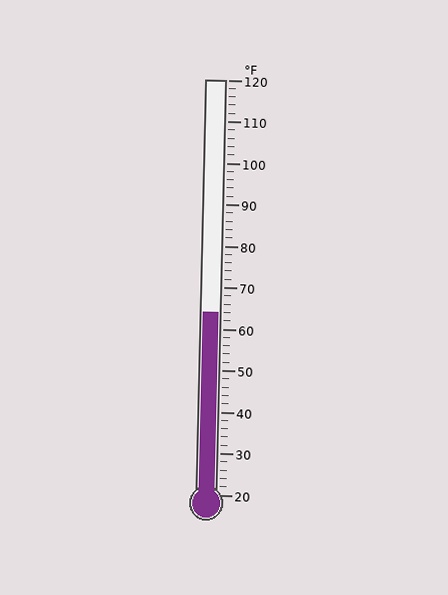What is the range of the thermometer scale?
The thermometer scale ranges from 20°F to 120°F.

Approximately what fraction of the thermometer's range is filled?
The thermometer is filled to approximately 45% of its range.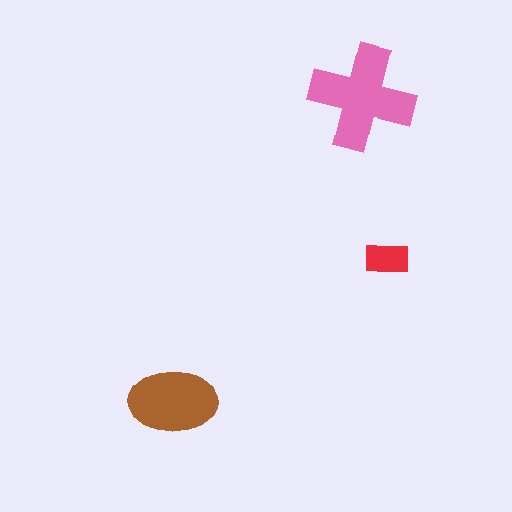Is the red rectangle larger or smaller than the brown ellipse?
Smaller.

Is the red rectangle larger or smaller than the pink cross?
Smaller.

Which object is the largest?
The pink cross.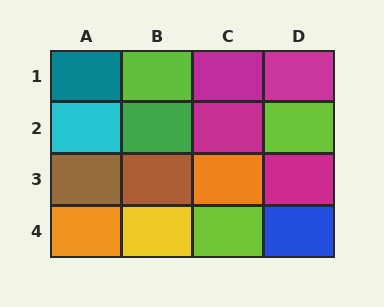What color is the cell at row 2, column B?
Green.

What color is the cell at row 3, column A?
Brown.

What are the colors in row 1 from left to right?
Teal, lime, magenta, magenta.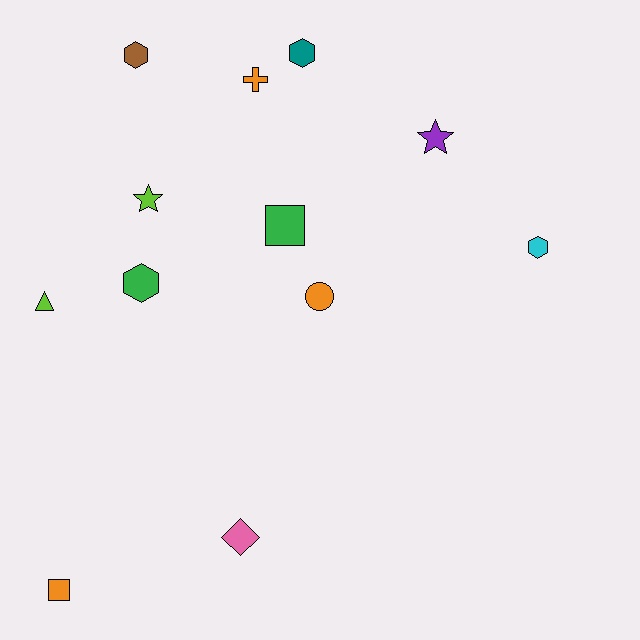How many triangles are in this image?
There is 1 triangle.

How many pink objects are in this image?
There is 1 pink object.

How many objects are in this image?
There are 12 objects.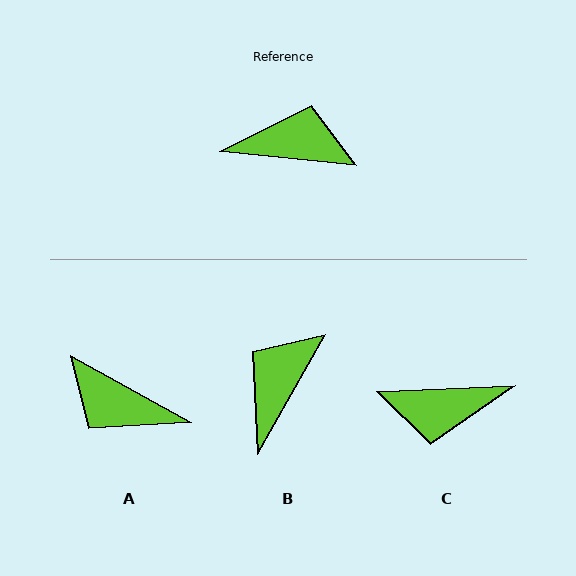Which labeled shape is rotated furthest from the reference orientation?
C, about 172 degrees away.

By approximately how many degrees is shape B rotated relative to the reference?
Approximately 66 degrees counter-clockwise.